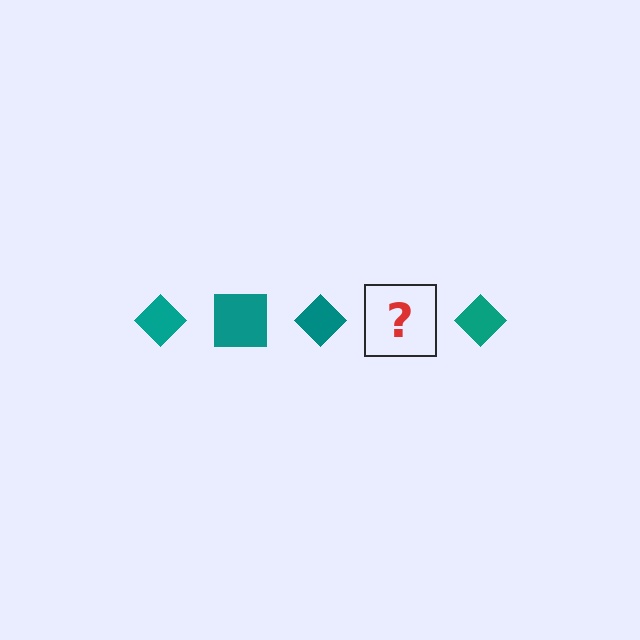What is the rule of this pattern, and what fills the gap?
The rule is that the pattern cycles through diamond, square shapes in teal. The gap should be filled with a teal square.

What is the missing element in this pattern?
The missing element is a teal square.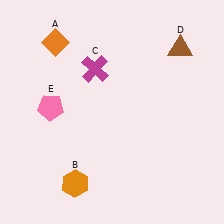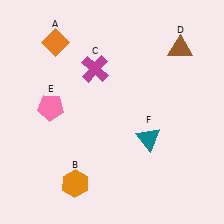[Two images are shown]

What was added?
A teal triangle (F) was added in Image 2.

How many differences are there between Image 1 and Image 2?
There is 1 difference between the two images.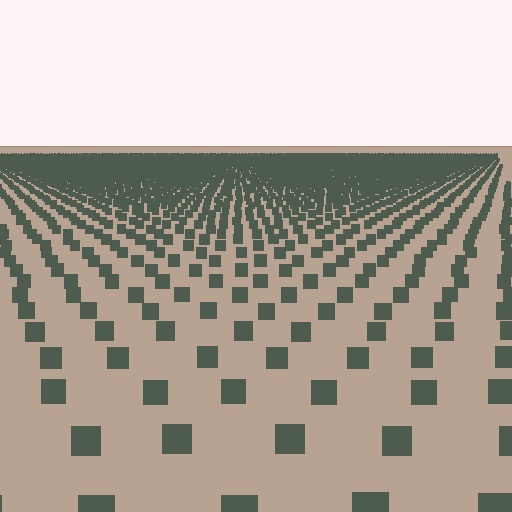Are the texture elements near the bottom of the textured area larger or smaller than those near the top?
Larger. Near the bottom, elements are closer to the viewer and appear at a bigger on-screen size.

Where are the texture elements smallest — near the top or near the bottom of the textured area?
Near the top.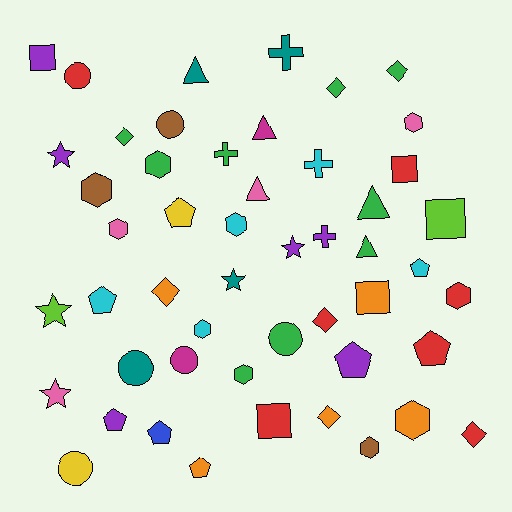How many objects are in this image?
There are 50 objects.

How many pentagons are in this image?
There are 8 pentagons.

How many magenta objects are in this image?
There are 2 magenta objects.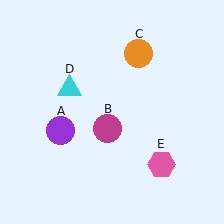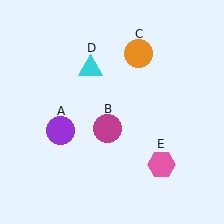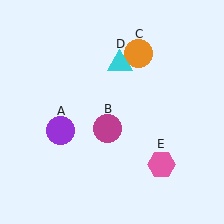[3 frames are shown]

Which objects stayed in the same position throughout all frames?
Purple circle (object A) and magenta circle (object B) and orange circle (object C) and pink hexagon (object E) remained stationary.